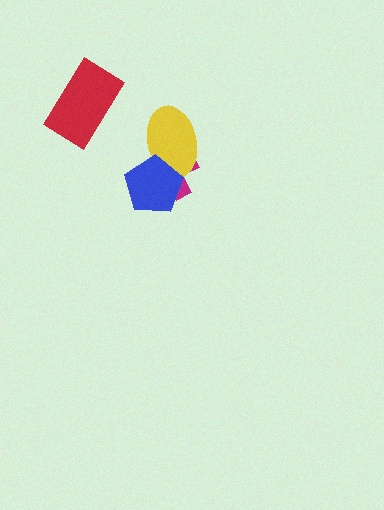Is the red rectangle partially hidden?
No, no other shape covers it.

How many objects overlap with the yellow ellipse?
2 objects overlap with the yellow ellipse.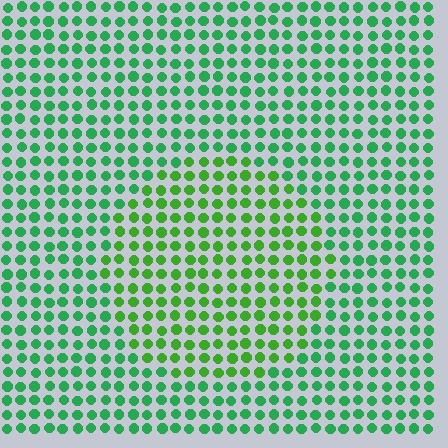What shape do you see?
I see a circle.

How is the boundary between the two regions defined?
The boundary is defined purely by a slight shift in hue (about 29 degrees). Spacing, size, and orientation are identical on both sides.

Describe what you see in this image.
The image is filled with small green elements in a uniform arrangement. A circle-shaped region is visible where the elements are tinted to a slightly different hue, forming a subtle color boundary.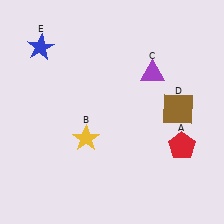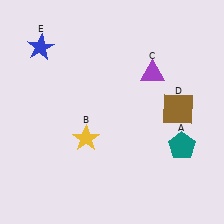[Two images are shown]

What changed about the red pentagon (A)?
In Image 1, A is red. In Image 2, it changed to teal.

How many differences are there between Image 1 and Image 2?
There is 1 difference between the two images.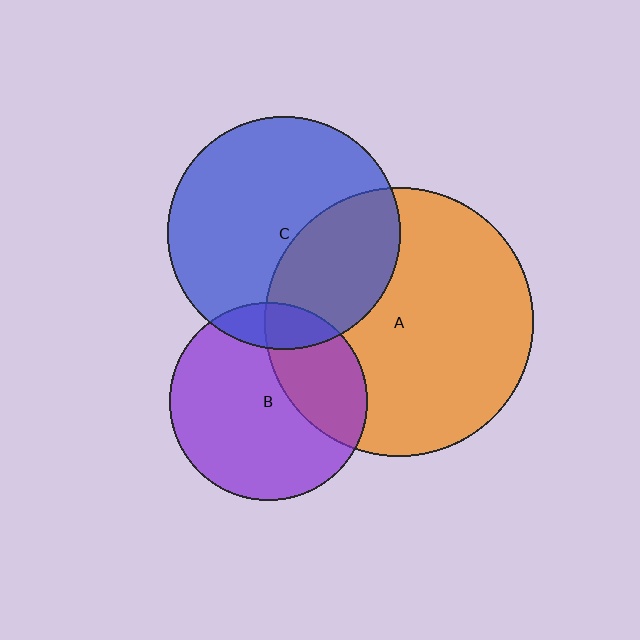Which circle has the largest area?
Circle A (orange).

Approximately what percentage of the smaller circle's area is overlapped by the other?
Approximately 30%.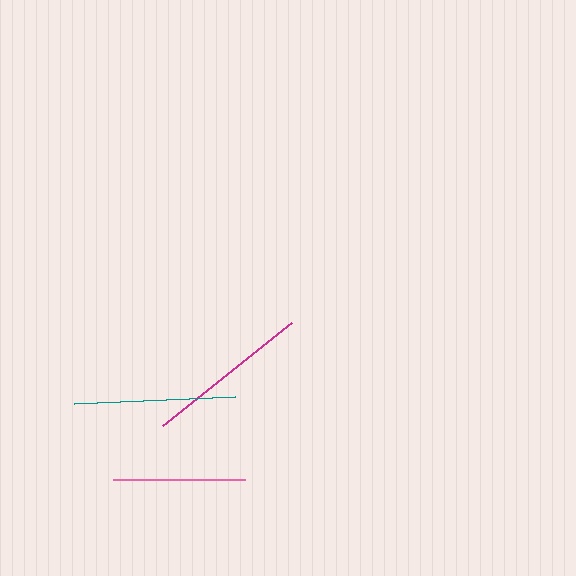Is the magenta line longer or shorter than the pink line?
The magenta line is longer than the pink line.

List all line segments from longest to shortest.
From longest to shortest: magenta, teal, pink.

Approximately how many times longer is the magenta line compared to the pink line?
The magenta line is approximately 1.3 times the length of the pink line.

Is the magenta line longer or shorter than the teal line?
The magenta line is longer than the teal line.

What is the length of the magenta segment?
The magenta segment is approximately 165 pixels long.